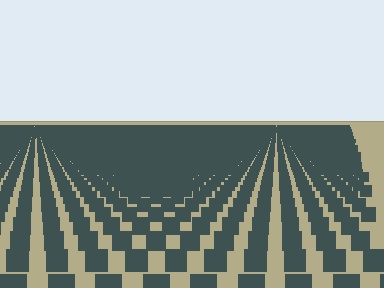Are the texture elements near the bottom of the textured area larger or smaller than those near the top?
Larger. Near the bottom, elements are closer to the viewer and appear at a bigger on-screen size.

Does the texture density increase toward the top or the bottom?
Density increases toward the top.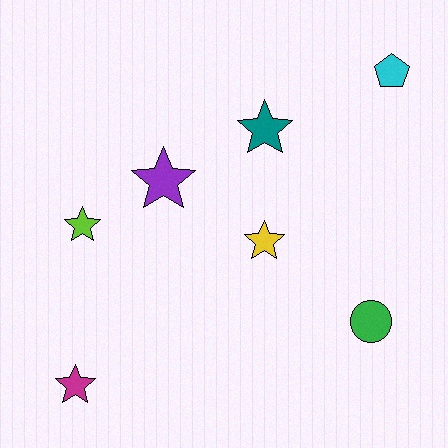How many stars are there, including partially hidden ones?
There are 5 stars.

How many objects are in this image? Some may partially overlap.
There are 7 objects.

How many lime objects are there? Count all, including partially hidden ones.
There is 1 lime object.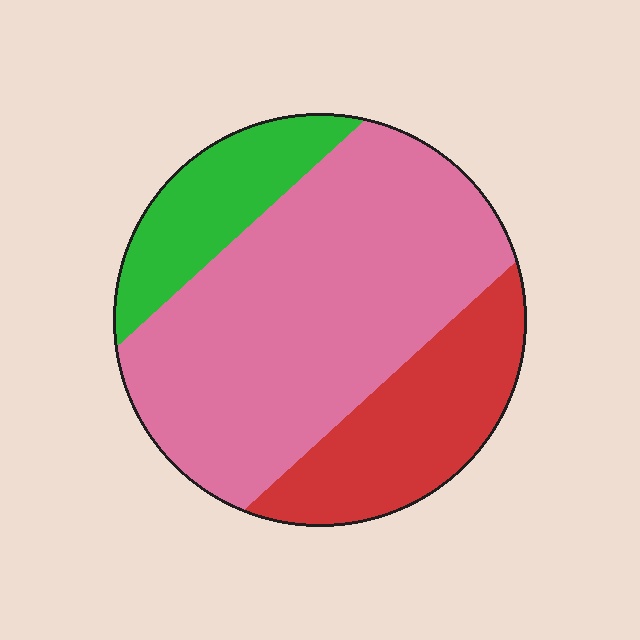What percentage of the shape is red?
Red covers about 25% of the shape.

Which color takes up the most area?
Pink, at roughly 60%.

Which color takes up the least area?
Green, at roughly 15%.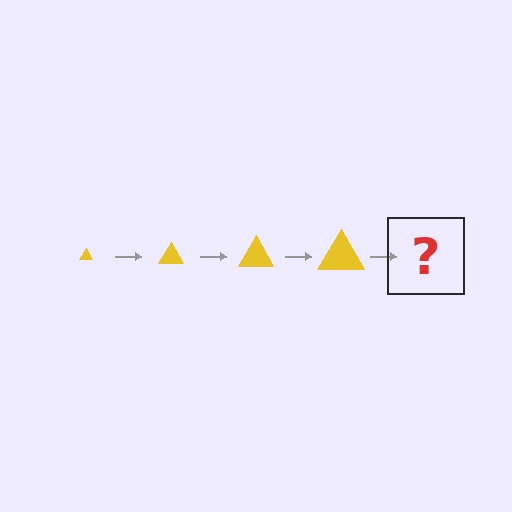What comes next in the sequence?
The next element should be a yellow triangle, larger than the previous one.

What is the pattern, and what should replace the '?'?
The pattern is that the triangle gets progressively larger each step. The '?' should be a yellow triangle, larger than the previous one.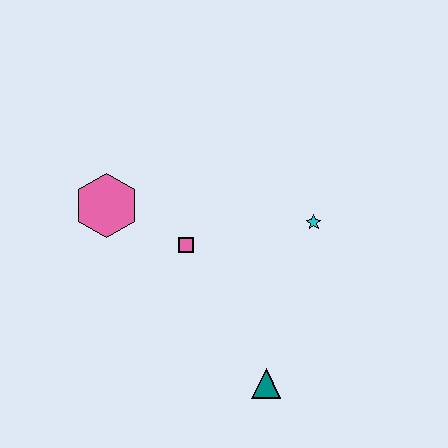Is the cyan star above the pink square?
Yes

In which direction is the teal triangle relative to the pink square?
The teal triangle is below the pink square.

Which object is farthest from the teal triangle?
The pink hexagon is farthest from the teal triangle.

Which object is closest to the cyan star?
The pink square is closest to the cyan star.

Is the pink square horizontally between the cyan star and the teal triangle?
No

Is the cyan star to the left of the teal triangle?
No